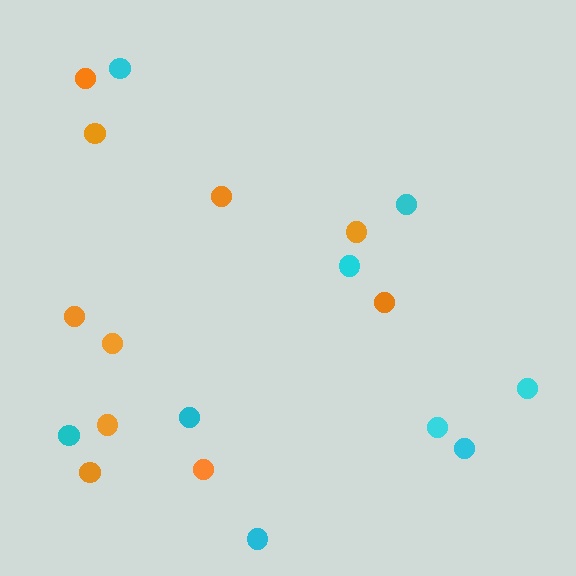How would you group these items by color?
There are 2 groups: one group of orange circles (10) and one group of cyan circles (9).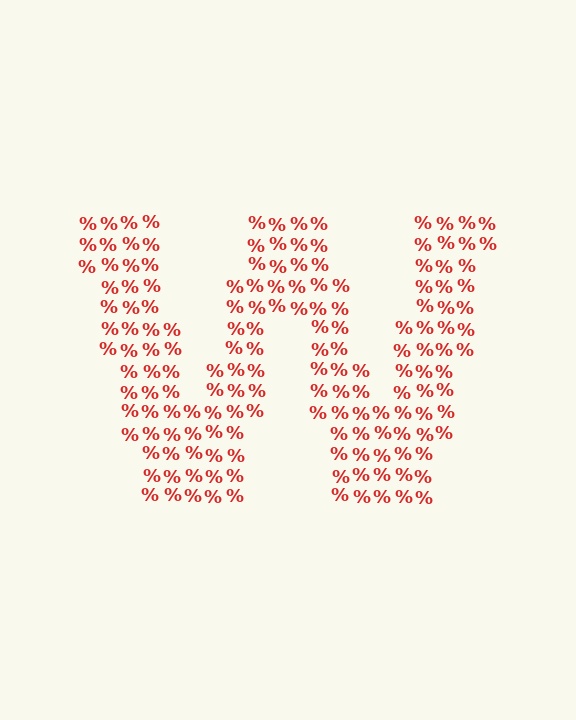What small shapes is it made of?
It is made of small percent signs.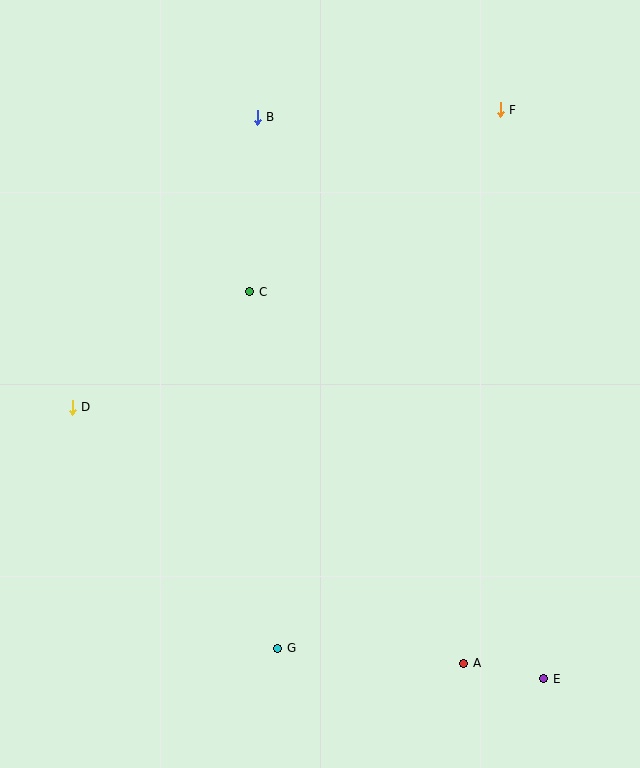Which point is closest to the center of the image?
Point C at (250, 292) is closest to the center.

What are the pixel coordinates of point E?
Point E is at (544, 679).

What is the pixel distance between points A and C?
The distance between A and C is 429 pixels.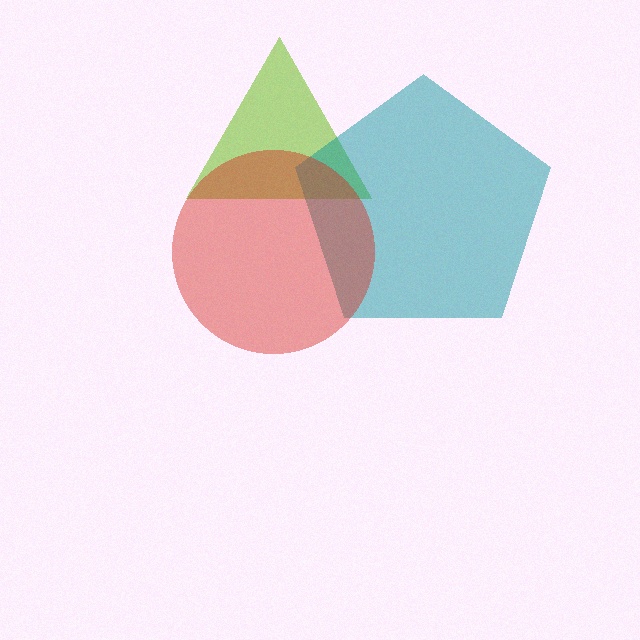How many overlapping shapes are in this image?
There are 3 overlapping shapes in the image.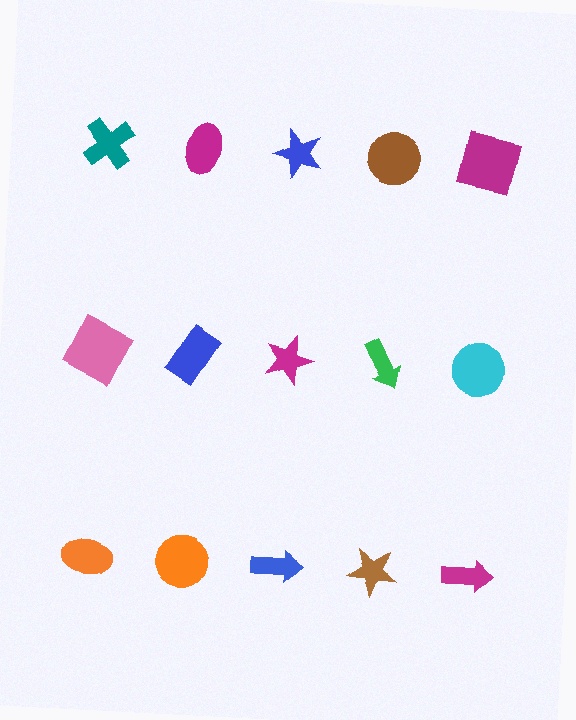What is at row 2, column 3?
A magenta star.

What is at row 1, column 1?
A teal cross.